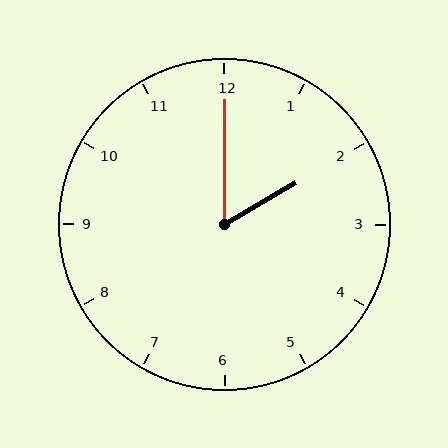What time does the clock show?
2:00.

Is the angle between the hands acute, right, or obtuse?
It is acute.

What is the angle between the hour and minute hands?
Approximately 60 degrees.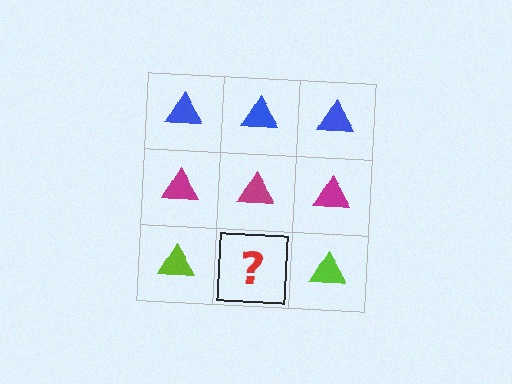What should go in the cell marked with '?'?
The missing cell should contain a lime triangle.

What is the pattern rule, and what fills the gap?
The rule is that each row has a consistent color. The gap should be filled with a lime triangle.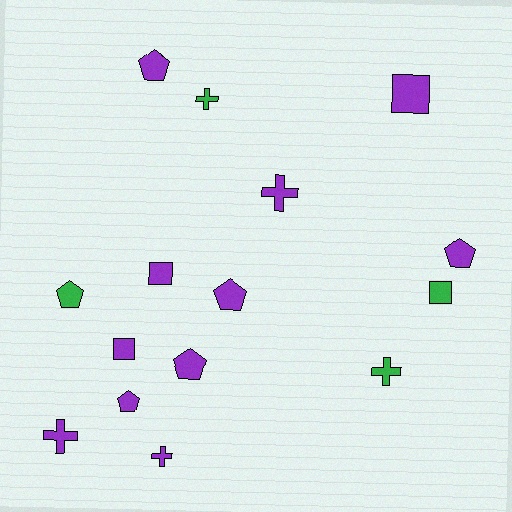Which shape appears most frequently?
Pentagon, with 6 objects.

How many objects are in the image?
There are 15 objects.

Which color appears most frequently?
Purple, with 11 objects.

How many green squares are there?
There is 1 green square.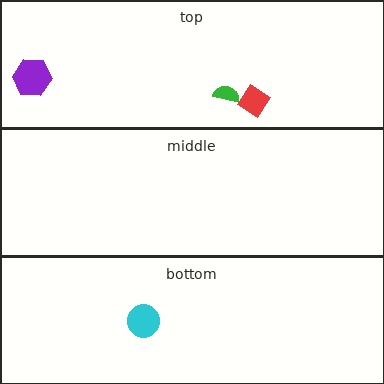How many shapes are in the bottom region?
1.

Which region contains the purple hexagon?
The top region.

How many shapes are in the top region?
3.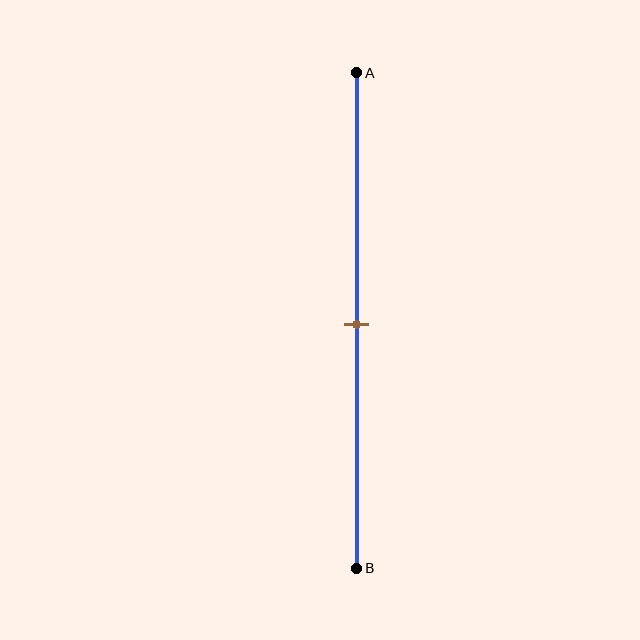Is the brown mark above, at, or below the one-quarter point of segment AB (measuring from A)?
The brown mark is below the one-quarter point of segment AB.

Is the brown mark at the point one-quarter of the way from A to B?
No, the mark is at about 50% from A, not at the 25% one-quarter point.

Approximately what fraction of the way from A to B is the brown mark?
The brown mark is approximately 50% of the way from A to B.